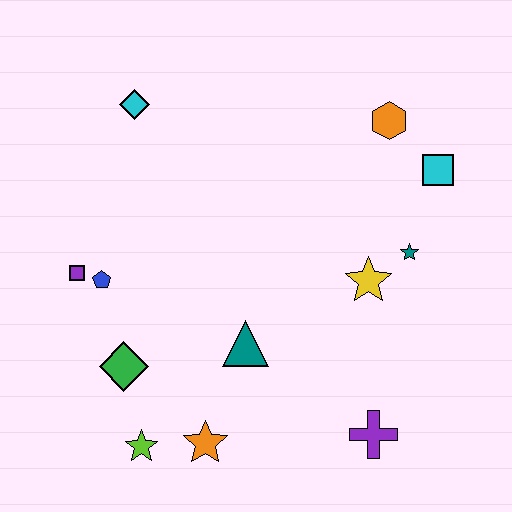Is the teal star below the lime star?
No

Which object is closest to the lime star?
The orange star is closest to the lime star.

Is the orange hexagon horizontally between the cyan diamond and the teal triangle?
No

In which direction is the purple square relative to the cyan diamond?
The purple square is below the cyan diamond.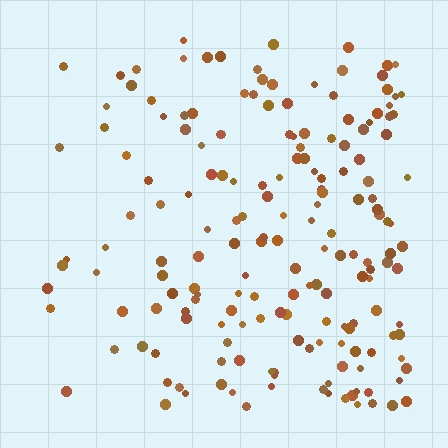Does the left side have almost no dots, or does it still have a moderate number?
Still a moderate number, just noticeably fewer than the right.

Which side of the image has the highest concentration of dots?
The right.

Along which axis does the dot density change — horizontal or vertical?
Horizontal.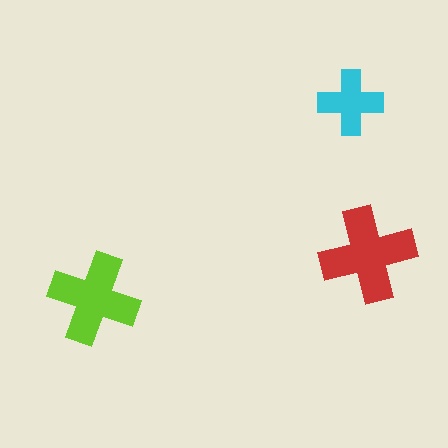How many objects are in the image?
There are 3 objects in the image.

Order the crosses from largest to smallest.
the red one, the lime one, the cyan one.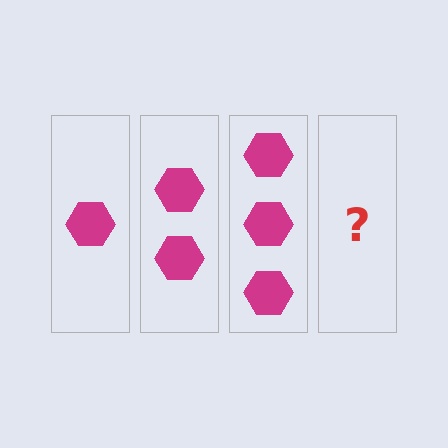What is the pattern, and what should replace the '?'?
The pattern is that each step adds one more hexagon. The '?' should be 4 hexagons.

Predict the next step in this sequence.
The next step is 4 hexagons.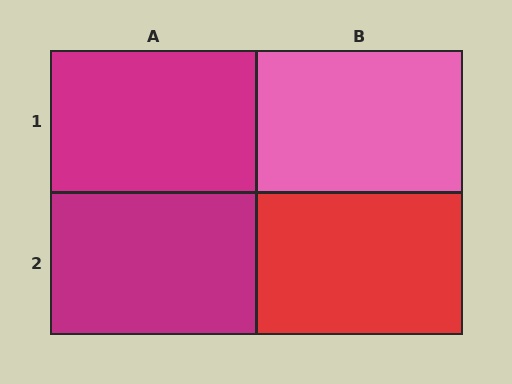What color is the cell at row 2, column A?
Magenta.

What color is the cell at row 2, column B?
Red.